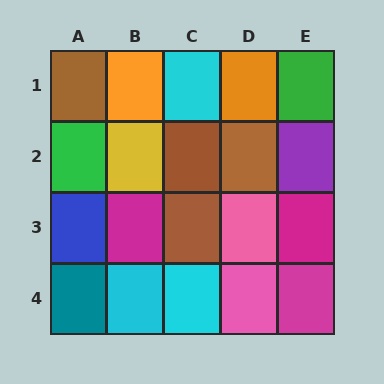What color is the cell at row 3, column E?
Magenta.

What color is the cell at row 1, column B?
Orange.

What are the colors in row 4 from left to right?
Teal, cyan, cyan, pink, magenta.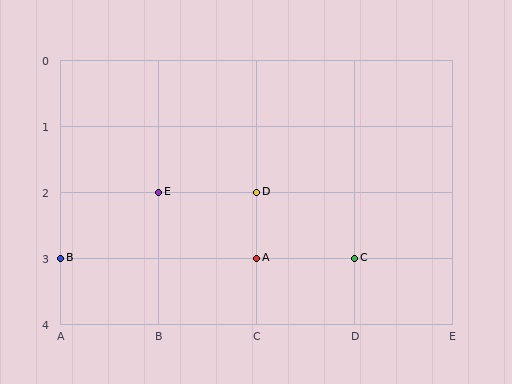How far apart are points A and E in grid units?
Points A and E are 1 column and 1 row apart (about 1.4 grid units diagonally).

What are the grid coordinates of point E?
Point E is at grid coordinates (B, 2).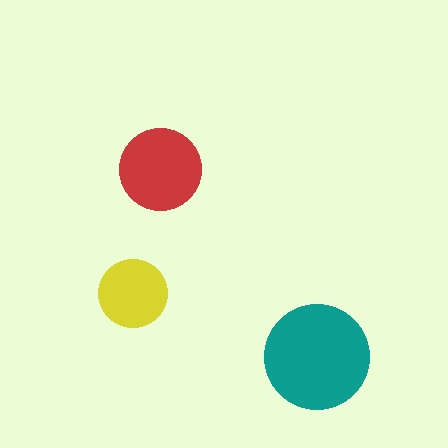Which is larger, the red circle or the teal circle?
The teal one.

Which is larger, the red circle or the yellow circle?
The red one.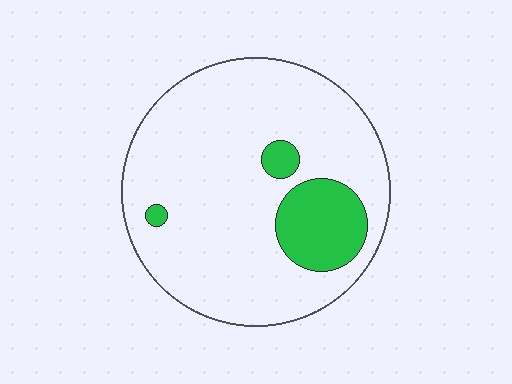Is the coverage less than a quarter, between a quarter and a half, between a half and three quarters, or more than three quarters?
Less than a quarter.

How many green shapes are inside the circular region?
3.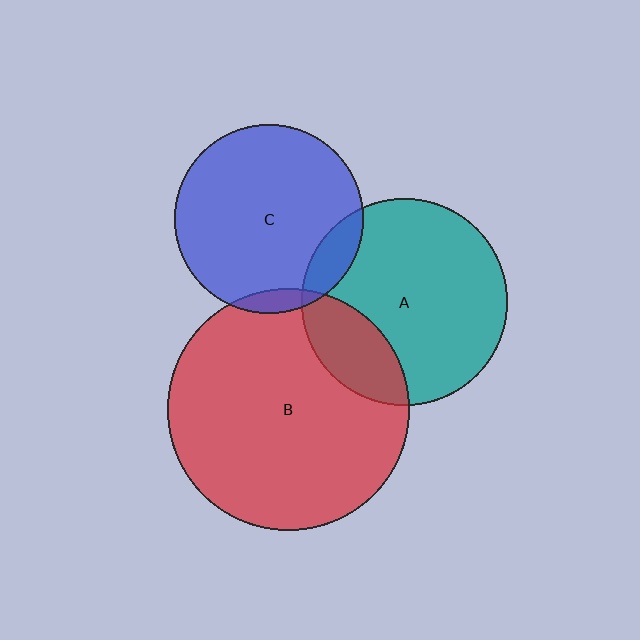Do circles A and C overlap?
Yes.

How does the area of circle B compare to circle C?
Approximately 1.6 times.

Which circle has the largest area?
Circle B (red).